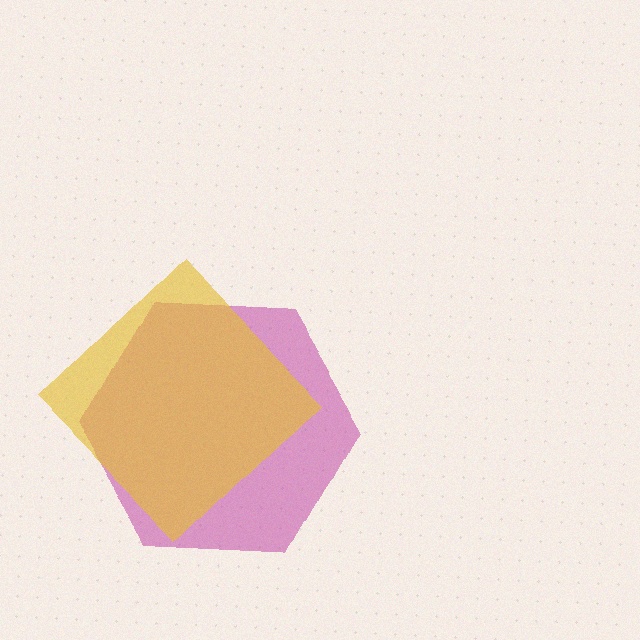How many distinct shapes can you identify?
There are 2 distinct shapes: a magenta hexagon, a yellow diamond.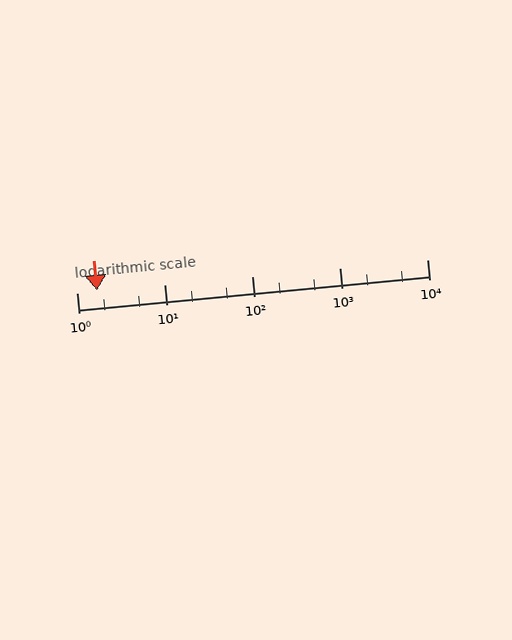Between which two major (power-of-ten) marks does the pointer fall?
The pointer is between 1 and 10.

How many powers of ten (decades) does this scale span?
The scale spans 4 decades, from 1 to 10000.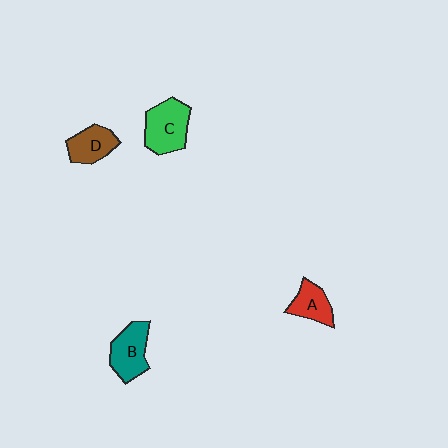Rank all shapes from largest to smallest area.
From largest to smallest: C (green), B (teal), D (brown), A (red).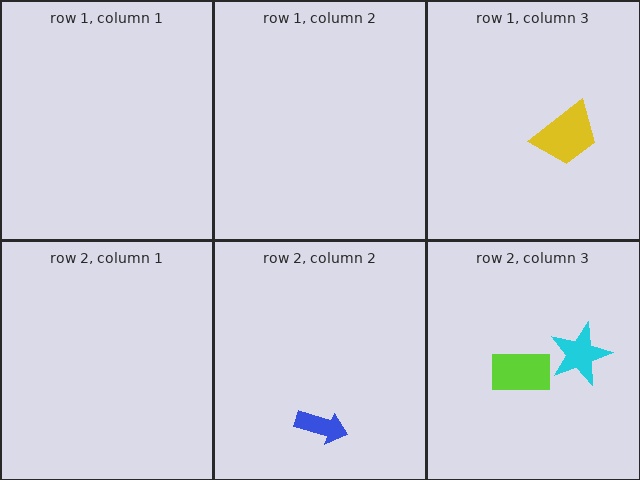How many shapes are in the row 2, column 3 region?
2.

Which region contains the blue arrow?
The row 2, column 2 region.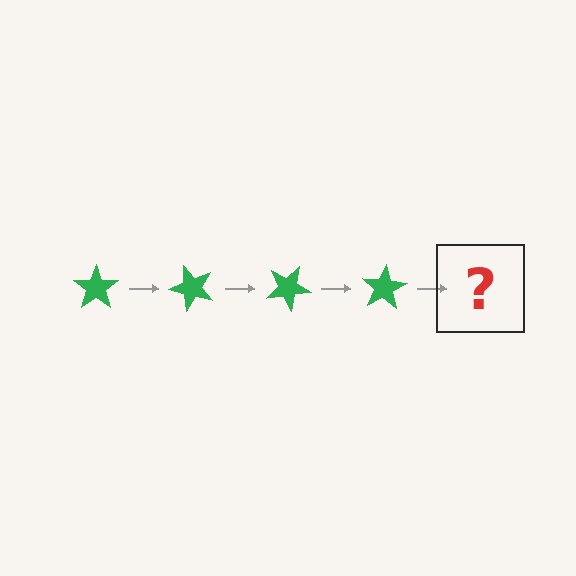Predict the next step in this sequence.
The next step is a green star rotated 200 degrees.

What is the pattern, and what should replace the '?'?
The pattern is that the star rotates 50 degrees each step. The '?' should be a green star rotated 200 degrees.